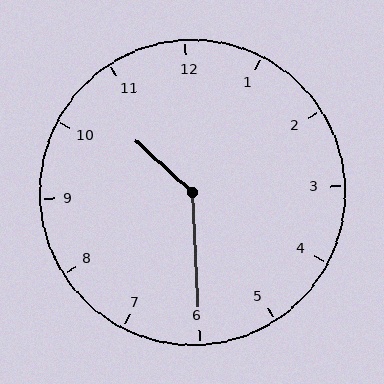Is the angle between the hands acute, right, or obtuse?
It is obtuse.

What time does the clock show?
10:30.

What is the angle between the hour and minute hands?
Approximately 135 degrees.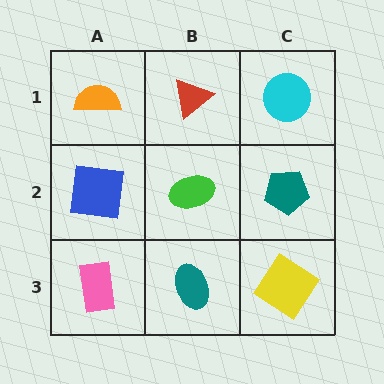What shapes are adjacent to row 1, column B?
A green ellipse (row 2, column B), an orange semicircle (row 1, column A), a cyan circle (row 1, column C).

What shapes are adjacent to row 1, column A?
A blue square (row 2, column A), a red triangle (row 1, column B).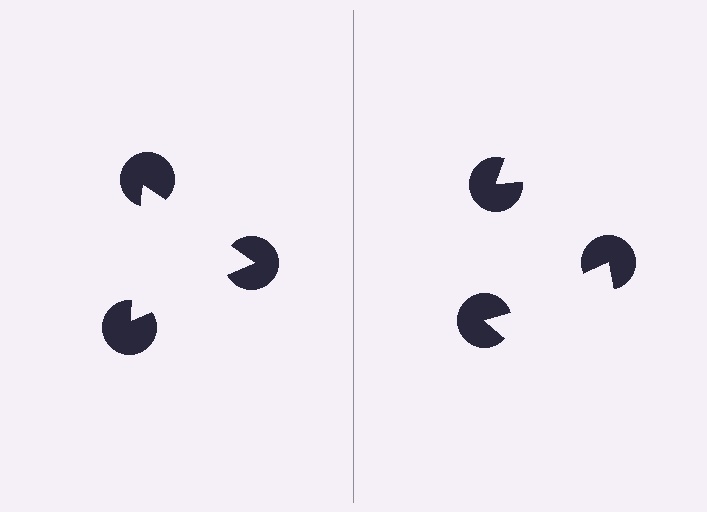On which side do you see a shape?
An illusory triangle appears on the left side. On the right side the wedge cuts are rotated, so no coherent shape forms.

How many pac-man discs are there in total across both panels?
6 — 3 on each side.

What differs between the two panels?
The pac-man discs are positioned identically on both sides; only the wedge orientations differ. On the left they align to a triangle; on the right they are misaligned.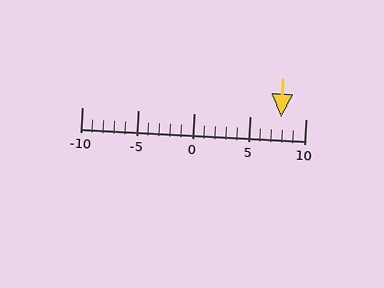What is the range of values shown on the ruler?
The ruler shows values from -10 to 10.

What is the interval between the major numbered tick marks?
The major tick marks are spaced 5 units apart.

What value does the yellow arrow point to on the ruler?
The yellow arrow points to approximately 8.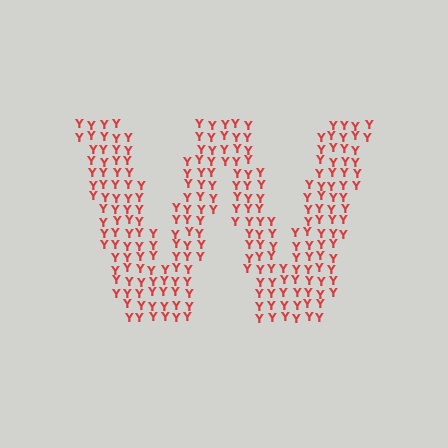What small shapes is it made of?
It is made of small letter Y's.